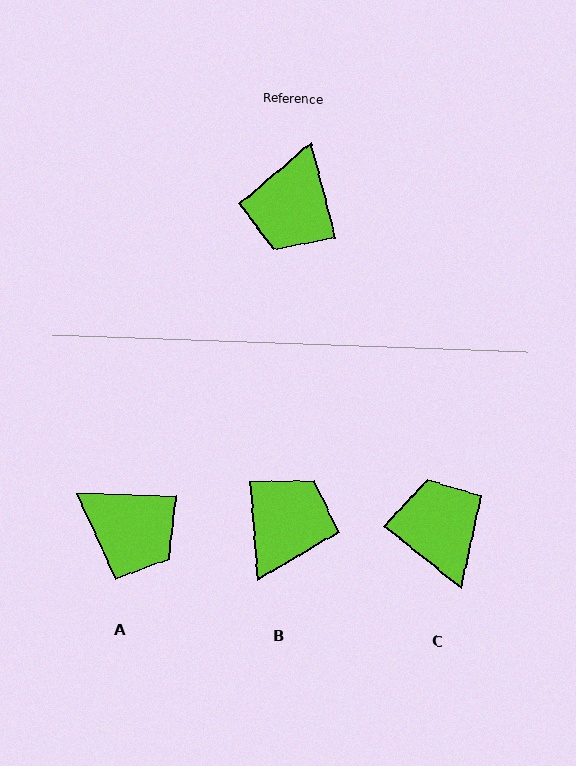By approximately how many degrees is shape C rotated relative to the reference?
Approximately 143 degrees clockwise.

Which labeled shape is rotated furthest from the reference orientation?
B, about 170 degrees away.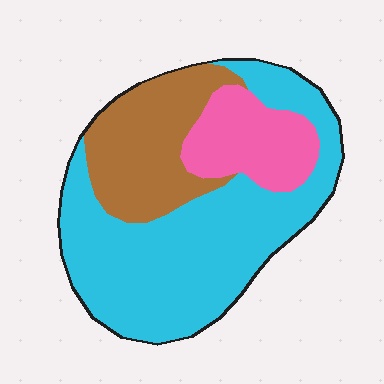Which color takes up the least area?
Pink, at roughly 15%.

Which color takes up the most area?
Cyan, at roughly 55%.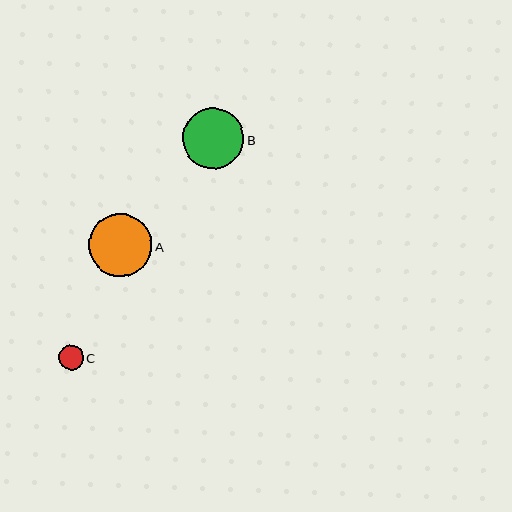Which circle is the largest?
Circle A is the largest with a size of approximately 63 pixels.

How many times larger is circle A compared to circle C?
Circle A is approximately 2.6 times the size of circle C.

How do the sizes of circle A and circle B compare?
Circle A and circle B are approximately the same size.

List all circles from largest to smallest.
From largest to smallest: A, B, C.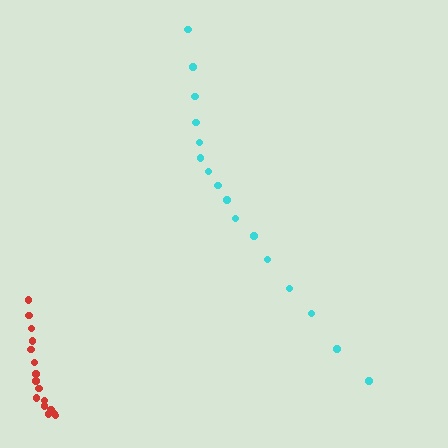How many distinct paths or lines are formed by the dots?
There are 2 distinct paths.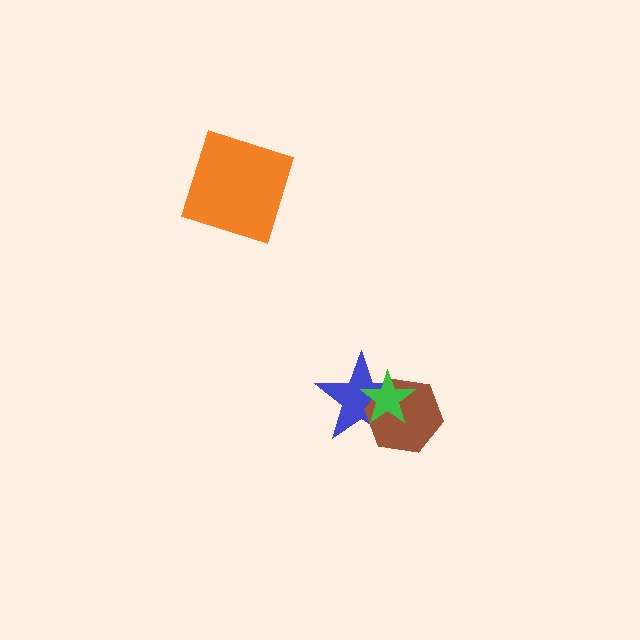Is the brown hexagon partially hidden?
Yes, it is partially covered by another shape.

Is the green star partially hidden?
No, no other shape covers it.